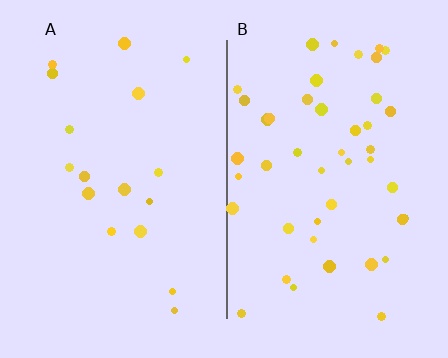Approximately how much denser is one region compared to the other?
Approximately 2.6× — region B over region A.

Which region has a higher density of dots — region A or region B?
B (the right).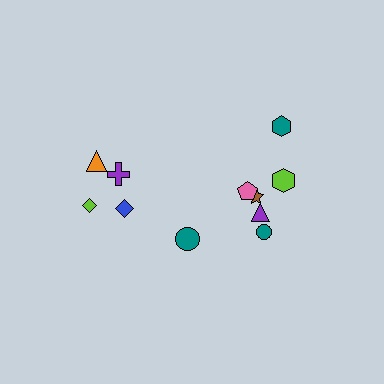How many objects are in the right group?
There are 7 objects.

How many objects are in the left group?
There are 4 objects.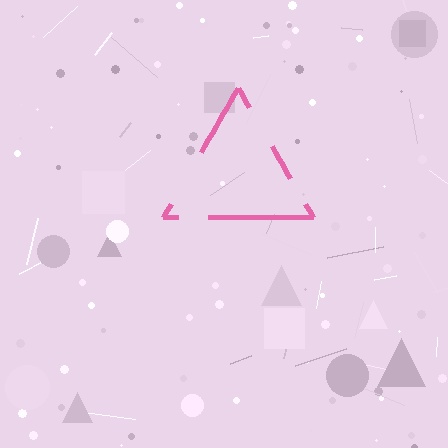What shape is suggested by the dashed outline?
The dashed outline suggests a triangle.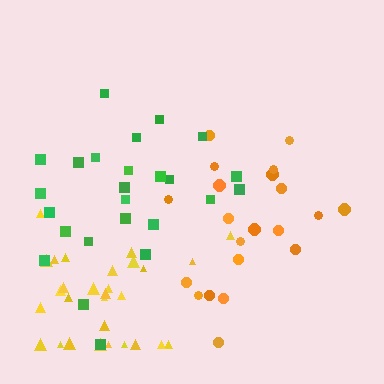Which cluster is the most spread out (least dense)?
Green.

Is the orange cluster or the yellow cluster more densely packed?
Orange.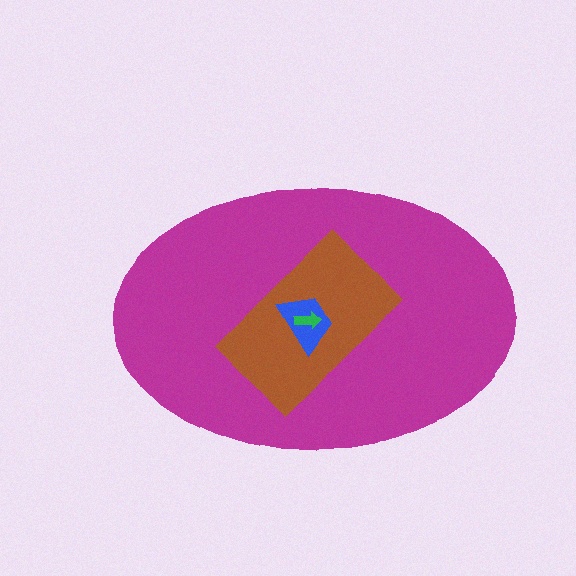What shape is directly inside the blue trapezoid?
The green arrow.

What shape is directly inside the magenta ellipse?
The brown rectangle.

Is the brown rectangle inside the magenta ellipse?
Yes.